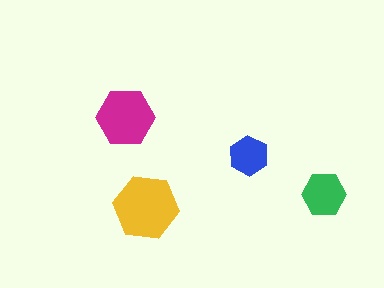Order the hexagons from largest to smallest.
the yellow one, the magenta one, the green one, the blue one.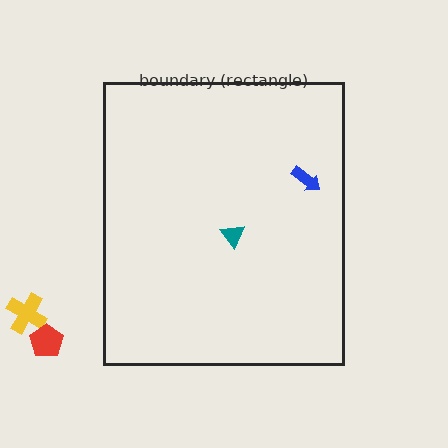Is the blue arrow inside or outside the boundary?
Inside.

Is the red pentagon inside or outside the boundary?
Outside.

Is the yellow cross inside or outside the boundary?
Outside.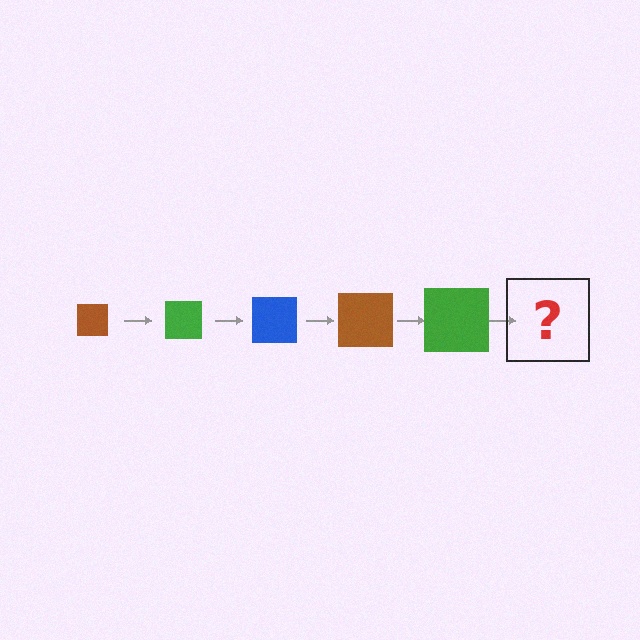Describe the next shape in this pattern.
It should be a blue square, larger than the previous one.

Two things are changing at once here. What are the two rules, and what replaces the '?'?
The two rules are that the square grows larger each step and the color cycles through brown, green, and blue. The '?' should be a blue square, larger than the previous one.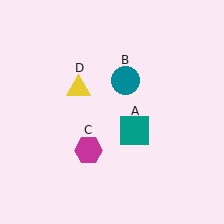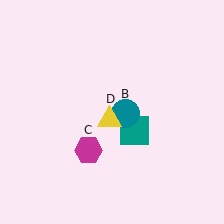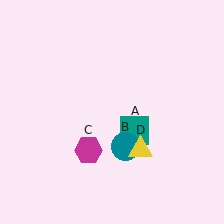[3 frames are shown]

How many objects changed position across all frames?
2 objects changed position: teal circle (object B), yellow triangle (object D).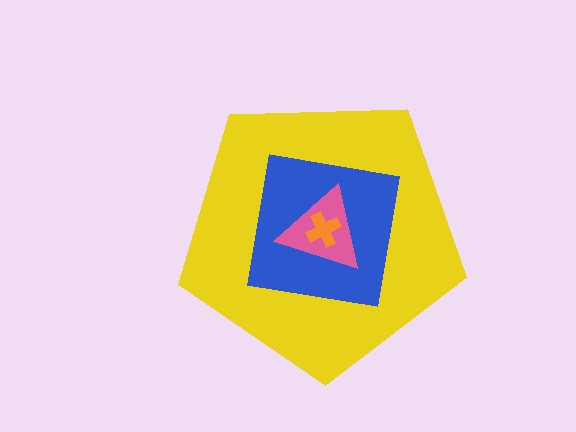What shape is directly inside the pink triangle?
The orange cross.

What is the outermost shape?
The yellow pentagon.